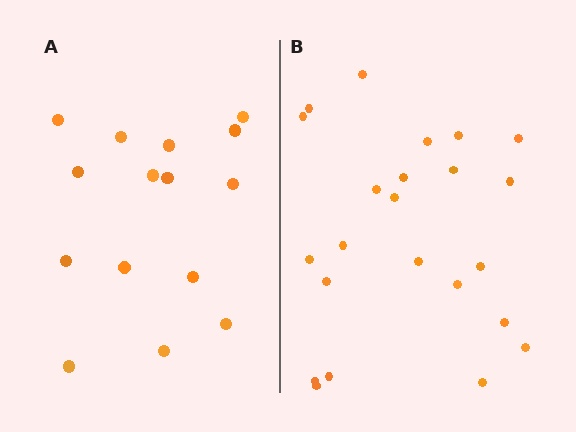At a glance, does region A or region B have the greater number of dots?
Region B (the right region) has more dots.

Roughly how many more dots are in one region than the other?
Region B has roughly 8 or so more dots than region A.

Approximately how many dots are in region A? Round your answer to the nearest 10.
About 20 dots. (The exact count is 15, which rounds to 20.)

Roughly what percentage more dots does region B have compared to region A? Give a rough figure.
About 55% more.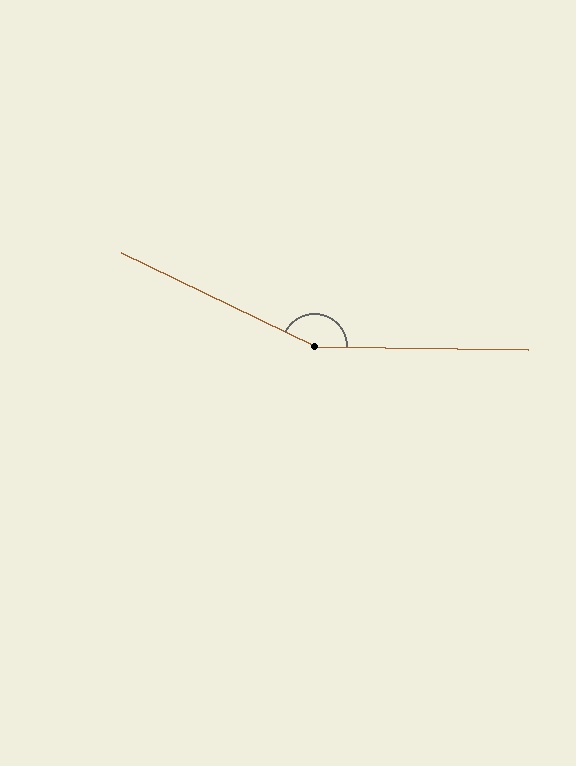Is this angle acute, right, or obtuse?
It is obtuse.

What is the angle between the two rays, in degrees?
Approximately 155 degrees.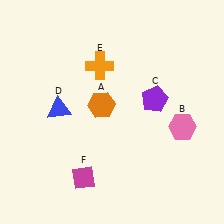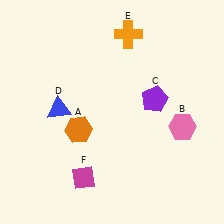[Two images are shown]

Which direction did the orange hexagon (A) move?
The orange hexagon (A) moved down.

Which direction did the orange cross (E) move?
The orange cross (E) moved up.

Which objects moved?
The objects that moved are: the orange hexagon (A), the orange cross (E).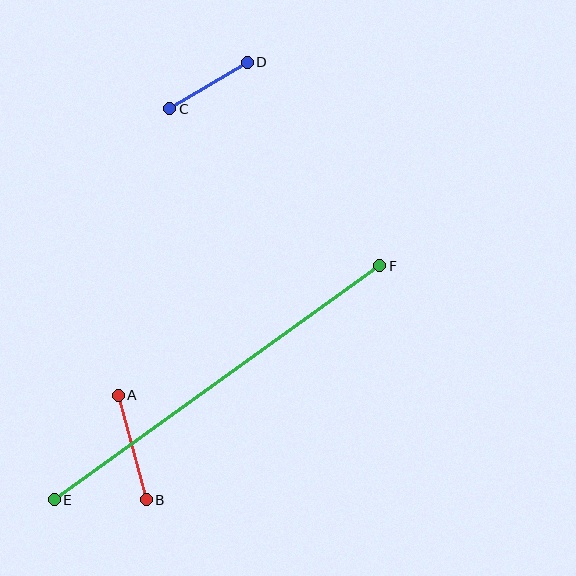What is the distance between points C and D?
The distance is approximately 91 pixels.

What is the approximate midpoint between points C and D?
The midpoint is at approximately (208, 85) pixels.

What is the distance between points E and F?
The distance is approximately 401 pixels.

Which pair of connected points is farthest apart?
Points E and F are farthest apart.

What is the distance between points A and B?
The distance is approximately 108 pixels.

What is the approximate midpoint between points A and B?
The midpoint is at approximately (132, 448) pixels.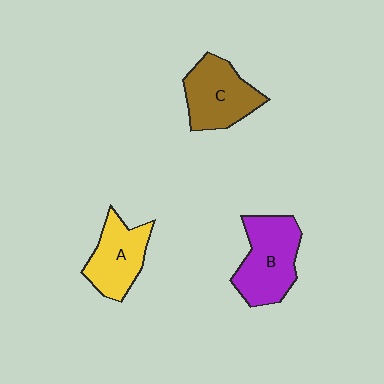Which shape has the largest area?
Shape B (purple).